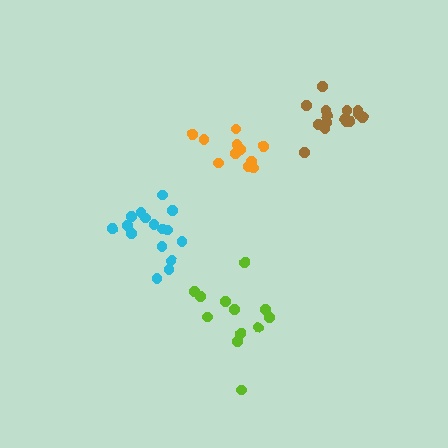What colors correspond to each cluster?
The clusters are colored: brown, lime, orange, cyan.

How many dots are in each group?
Group 1: 15 dots, Group 2: 12 dots, Group 3: 11 dots, Group 4: 16 dots (54 total).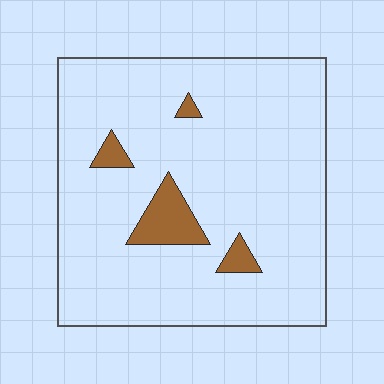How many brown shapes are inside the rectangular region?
4.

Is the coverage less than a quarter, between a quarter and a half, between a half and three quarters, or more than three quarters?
Less than a quarter.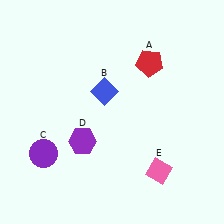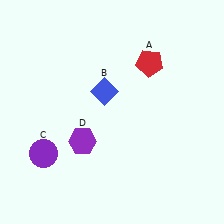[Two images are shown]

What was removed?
The pink diamond (E) was removed in Image 2.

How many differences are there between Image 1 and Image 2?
There is 1 difference between the two images.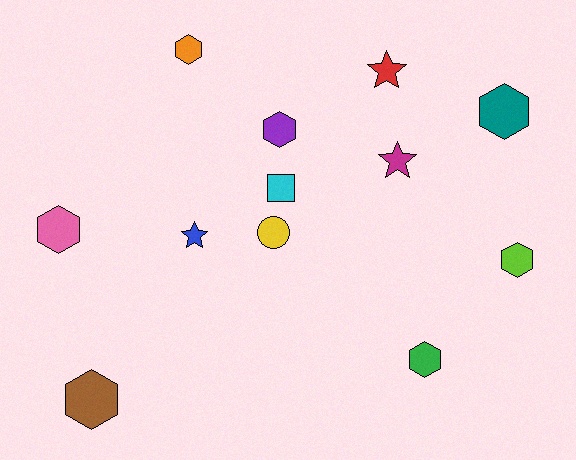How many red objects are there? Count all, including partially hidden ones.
There is 1 red object.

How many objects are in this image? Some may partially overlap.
There are 12 objects.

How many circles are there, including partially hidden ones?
There is 1 circle.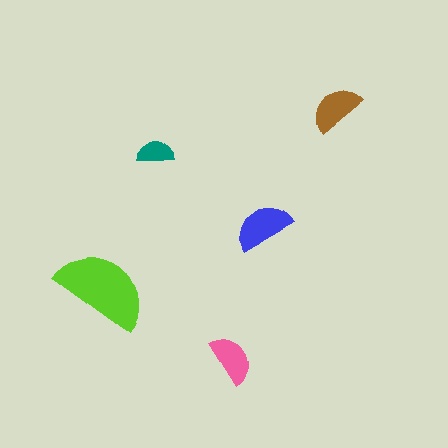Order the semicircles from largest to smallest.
the lime one, the blue one, the brown one, the pink one, the teal one.